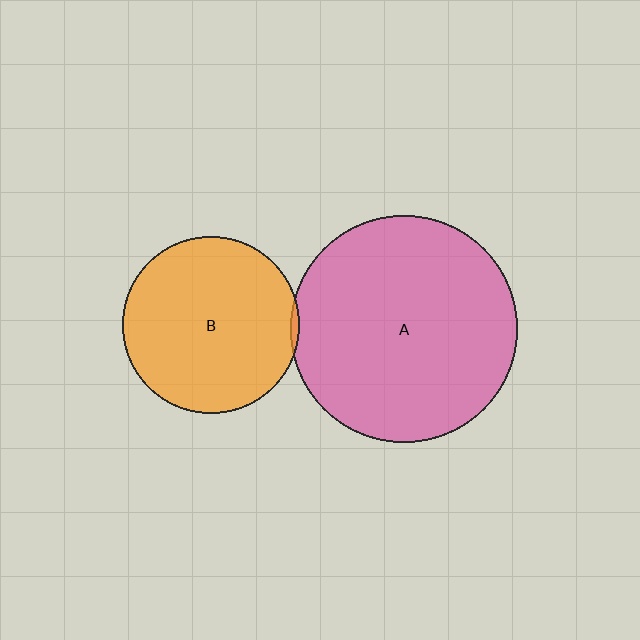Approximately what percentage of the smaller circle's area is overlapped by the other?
Approximately 5%.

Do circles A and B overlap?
Yes.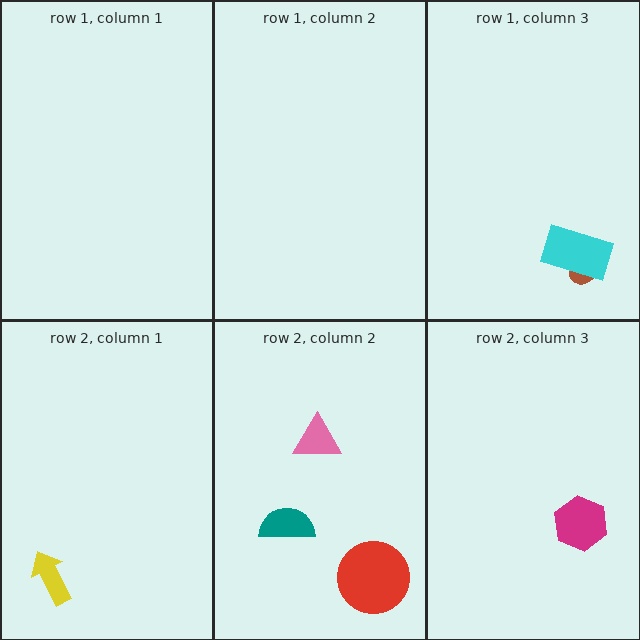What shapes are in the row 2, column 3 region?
The magenta hexagon.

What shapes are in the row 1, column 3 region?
The brown ellipse, the cyan rectangle.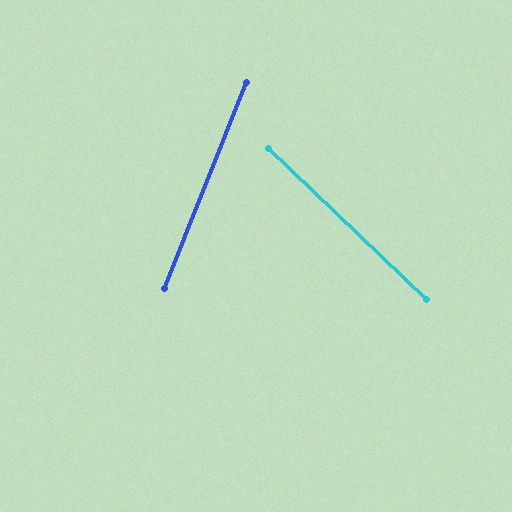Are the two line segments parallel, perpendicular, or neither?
Neither parallel nor perpendicular — they differ by about 68°.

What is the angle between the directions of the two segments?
Approximately 68 degrees.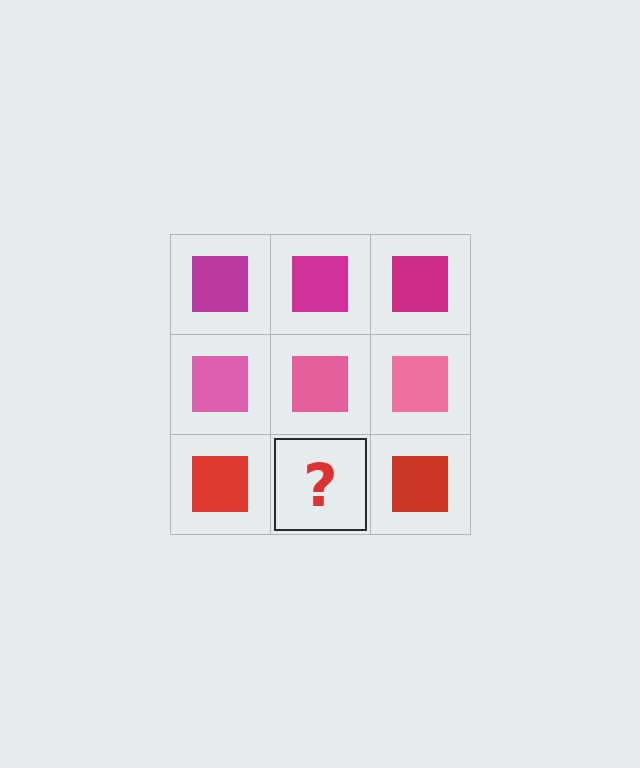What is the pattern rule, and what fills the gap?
The rule is that each row has a consistent color. The gap should be filled with a red square.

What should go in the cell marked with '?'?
The missing cell should contain a red square.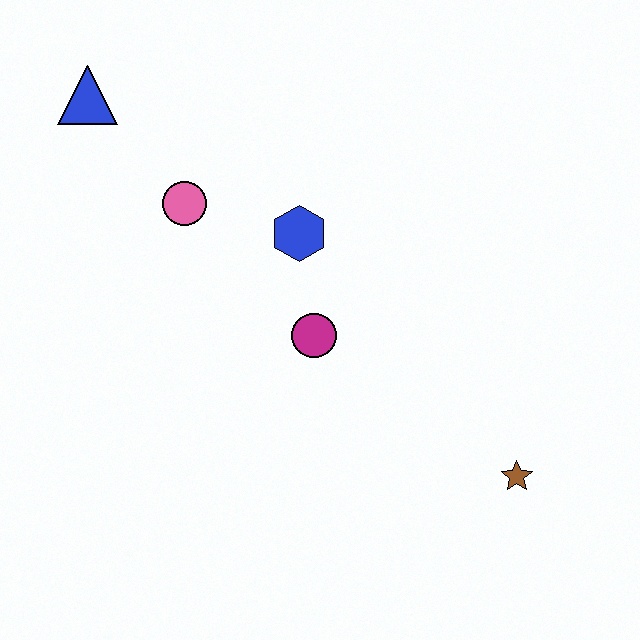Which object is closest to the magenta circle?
The blue hexagon is closest to the magenta circle.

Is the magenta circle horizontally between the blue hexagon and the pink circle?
No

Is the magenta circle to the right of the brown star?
No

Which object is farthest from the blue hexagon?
The brown star is farthest from the blue hexagon.